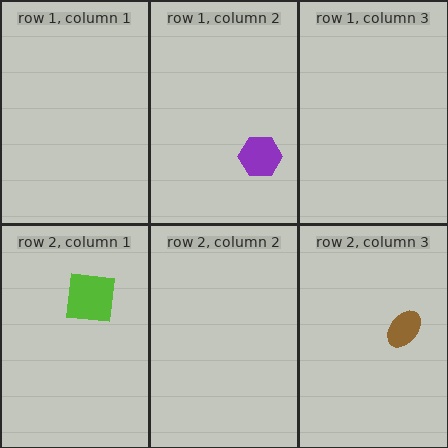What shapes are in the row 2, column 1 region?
The lime square.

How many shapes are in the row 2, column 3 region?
1.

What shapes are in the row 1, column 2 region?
The purple hexagon.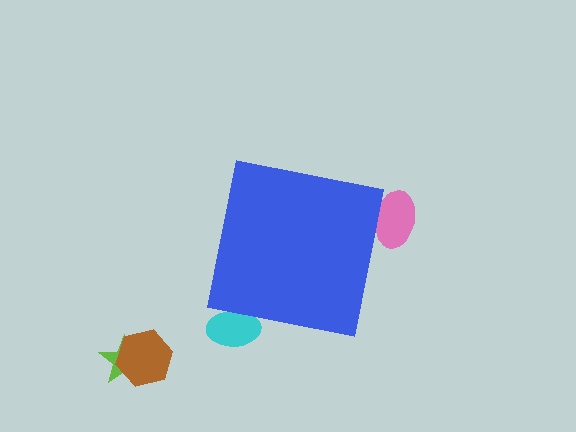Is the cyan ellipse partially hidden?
Yes, the cyan ellipse is partially hidden behind the blue square.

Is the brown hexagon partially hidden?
No, the brown hexagon is fully visible.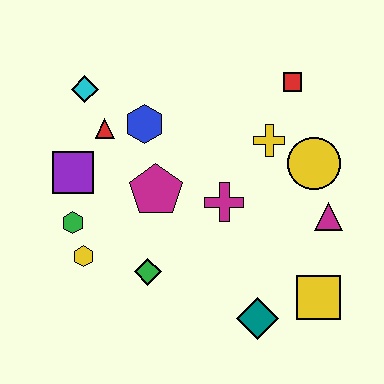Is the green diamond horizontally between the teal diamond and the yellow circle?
No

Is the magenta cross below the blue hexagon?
Yes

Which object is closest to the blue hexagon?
The red triangle is closest to the blue hexagon.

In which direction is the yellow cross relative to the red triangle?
The yellow cross is to the right of the red triangle.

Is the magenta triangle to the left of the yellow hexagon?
No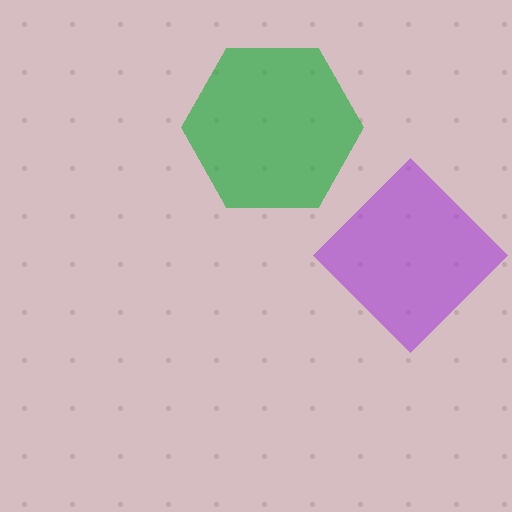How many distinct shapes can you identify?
There are 2 distinct shapes: a purple diamond, a green hexagon.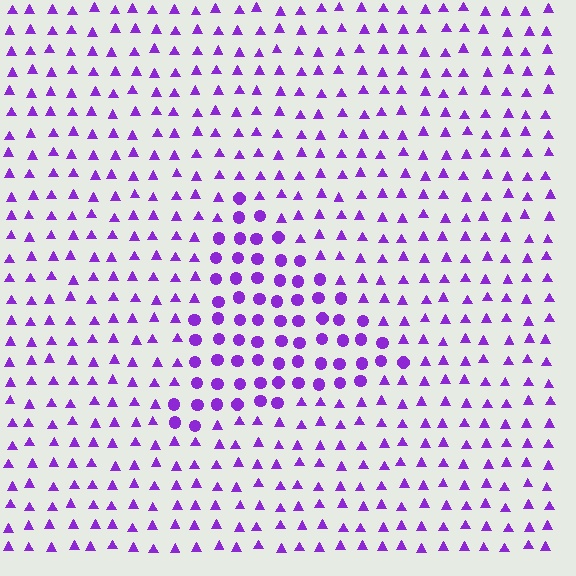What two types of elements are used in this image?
The image uses circles inside the triangle region and triangles outside it.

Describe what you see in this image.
The image is filled with small purple elements arranged in a uniform grid. A triangle-shaped region contains circles, while the surrounding area contains triangles. The boundary is defined purely by the change in element shape.